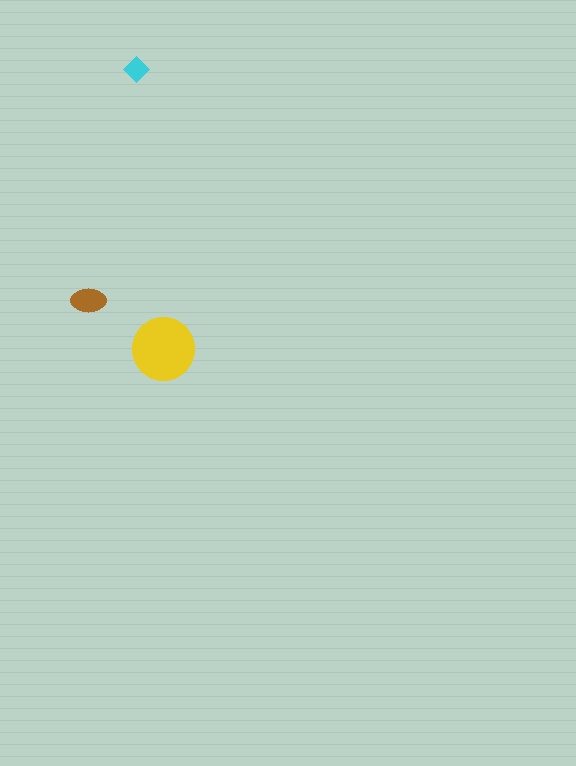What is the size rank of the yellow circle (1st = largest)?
1st.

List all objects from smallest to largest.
The cyan diamond, the brown ellipse, the yellow circle.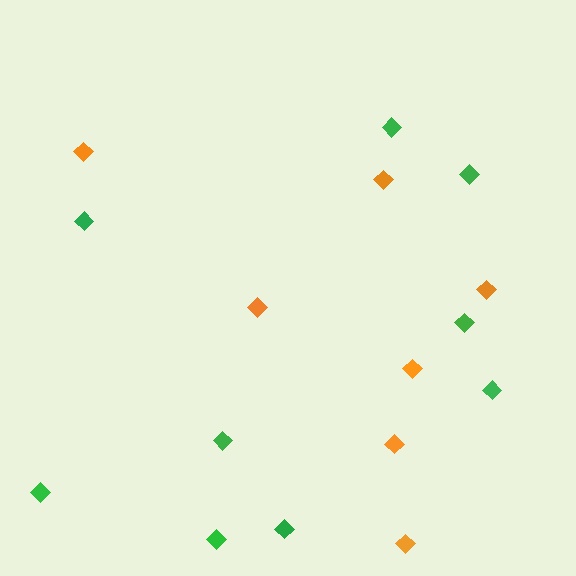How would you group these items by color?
There are 2 groups: one group of orange diamonds (7) and one group of green diamonds (9).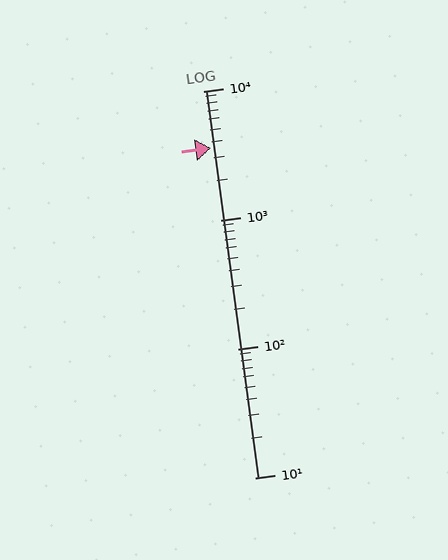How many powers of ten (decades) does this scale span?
The scale spans 3 decades, from 10 to 10000.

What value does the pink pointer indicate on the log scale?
The pointer indicates approximately 3600.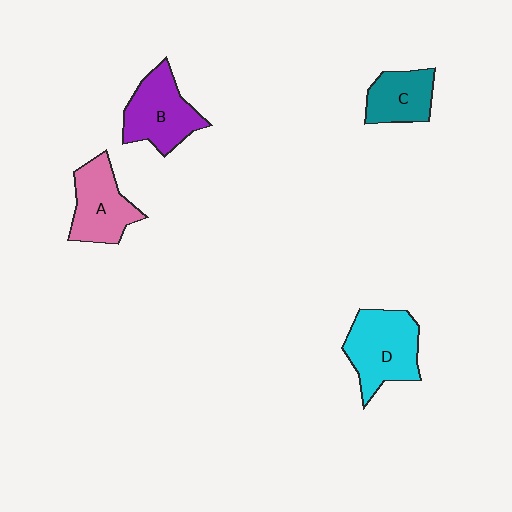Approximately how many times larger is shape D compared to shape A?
Approximately 1.2 times.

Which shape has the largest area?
Shape D (cyan).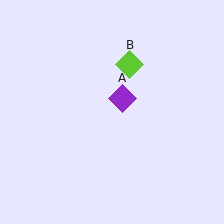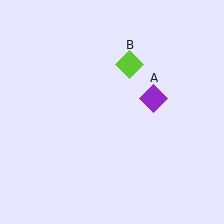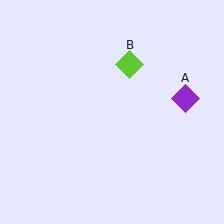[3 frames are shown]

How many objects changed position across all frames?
1 object changed position: purple diamond (object A).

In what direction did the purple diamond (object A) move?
The purple diamond (object A) moved right.